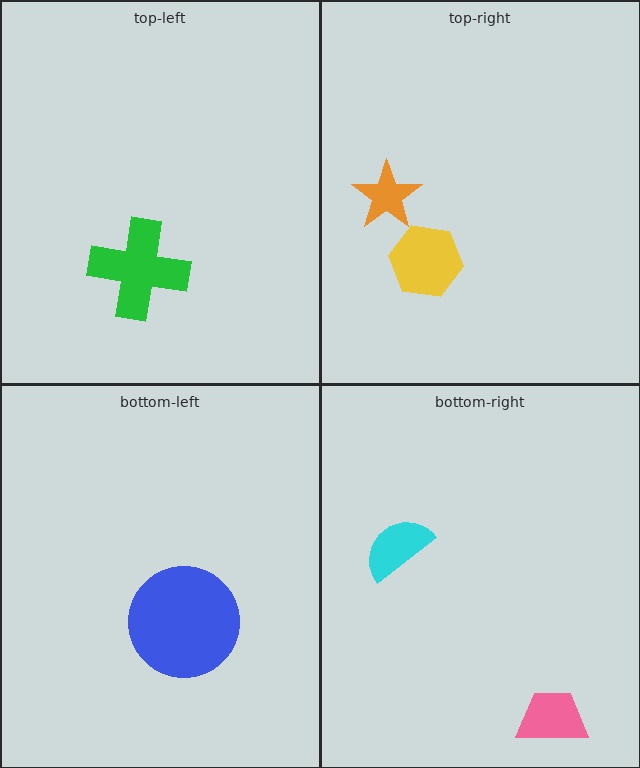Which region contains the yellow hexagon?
The top-right region.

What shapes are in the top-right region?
The yellow hexagon, the orange star.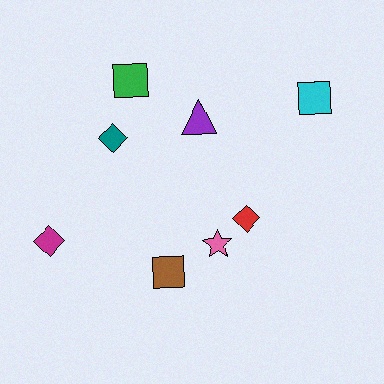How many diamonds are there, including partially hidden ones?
There are 3 diamonds.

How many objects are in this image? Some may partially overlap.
There are 8 objects.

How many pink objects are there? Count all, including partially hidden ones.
There is 1 pink object.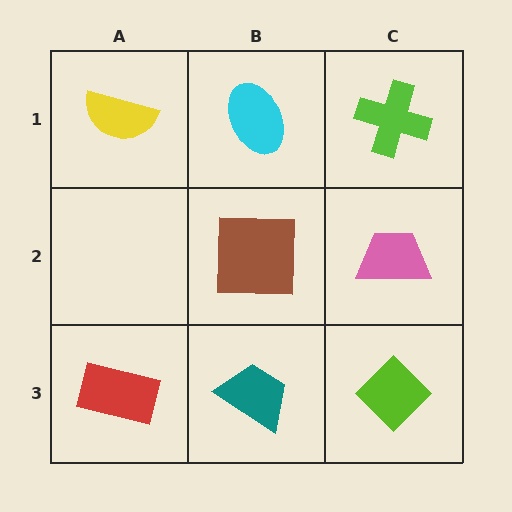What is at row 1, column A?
A yellow semicircle.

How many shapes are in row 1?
3 shapes.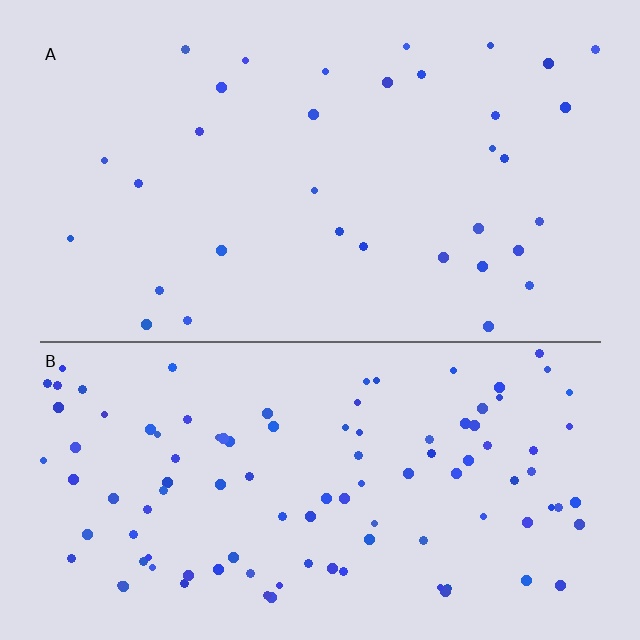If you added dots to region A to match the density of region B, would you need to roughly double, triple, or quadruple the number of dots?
Approximately triple.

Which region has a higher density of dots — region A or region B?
B (the bottom).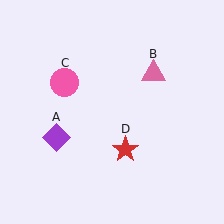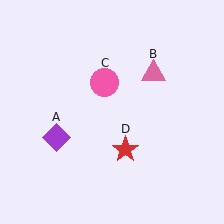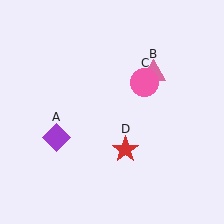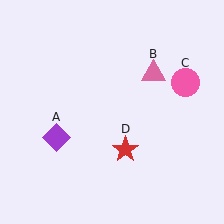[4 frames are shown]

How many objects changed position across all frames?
1 object changed position: pink circle (object C).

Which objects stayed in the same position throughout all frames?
Purple diamond (object A) and pink triangle (object B) and red star (object D) remained stationary.